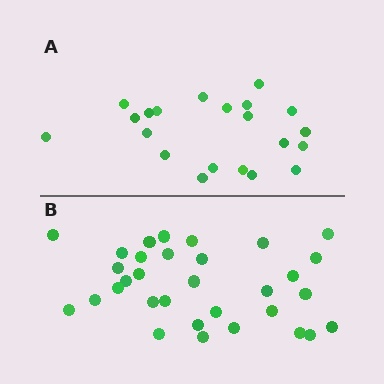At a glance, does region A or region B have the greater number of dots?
Region B (the bottom region) has more dots.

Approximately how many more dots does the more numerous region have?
Region B has roughly 12 or so more dots than region A.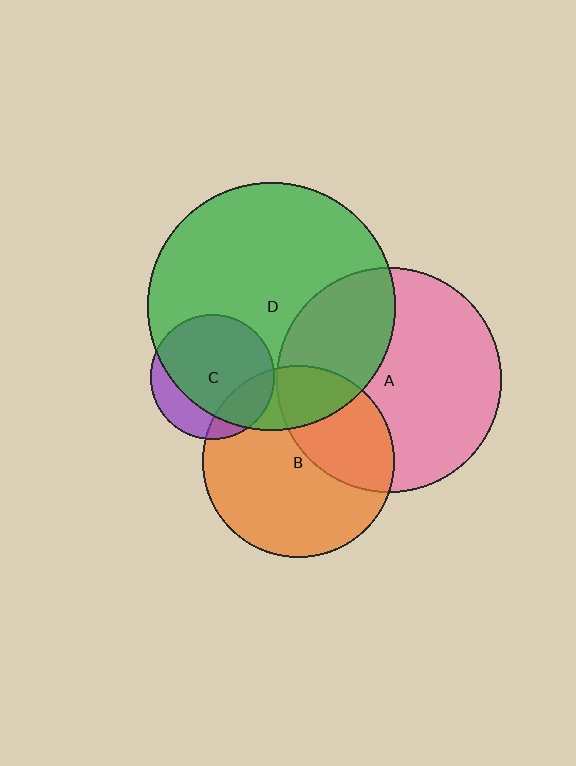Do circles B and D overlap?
Yes.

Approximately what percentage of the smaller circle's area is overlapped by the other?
Approximately 20%.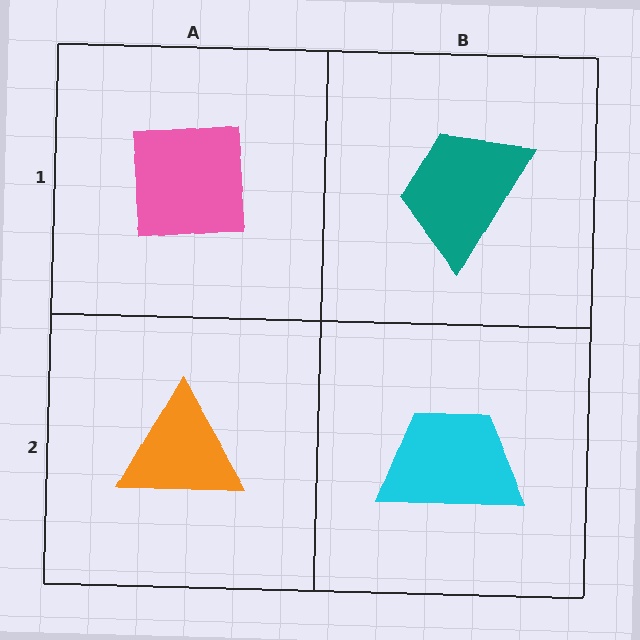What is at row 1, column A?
A pink square.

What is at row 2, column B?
A cyan trapezoid.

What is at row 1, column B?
A teal trapezoid.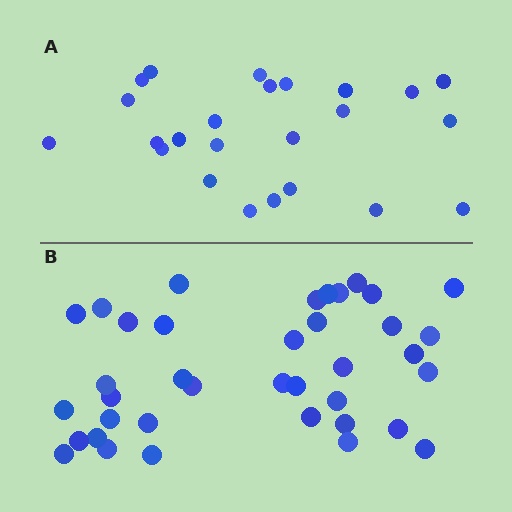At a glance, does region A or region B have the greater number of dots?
Region B (the bottom region) has more dots.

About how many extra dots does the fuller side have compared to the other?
Region B has approximately 15 more dots than region A.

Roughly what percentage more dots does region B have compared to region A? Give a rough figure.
About 60% more.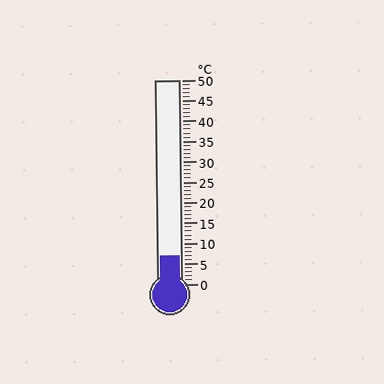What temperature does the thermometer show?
The thermometer shows approximately 7°C.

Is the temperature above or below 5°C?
The temperature is above 5°C.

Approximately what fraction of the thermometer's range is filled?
The thermometer is filled to approximately 15% of its range.